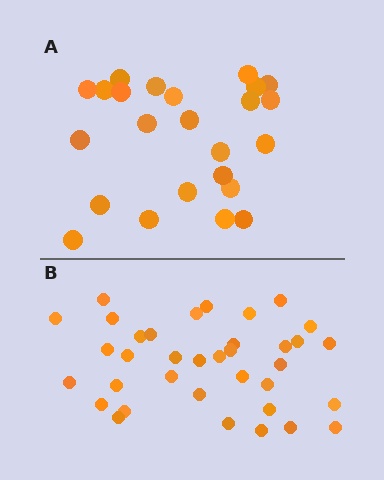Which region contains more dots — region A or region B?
Region B (the bottom region) has more dots.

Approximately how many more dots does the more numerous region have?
Region B has roughly 12 or so more dots than region A.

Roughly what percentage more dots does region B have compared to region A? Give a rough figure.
About 50% more.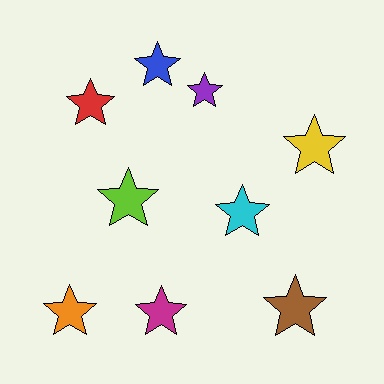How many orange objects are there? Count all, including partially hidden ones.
There is 1 orange object.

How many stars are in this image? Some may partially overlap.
There are 9 stars.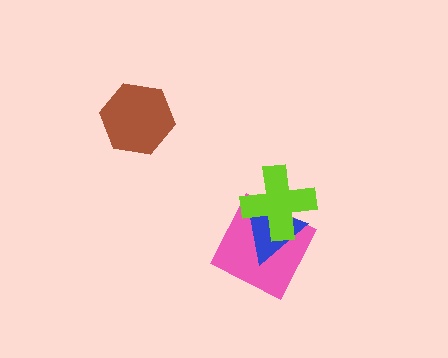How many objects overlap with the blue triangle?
2 objects overlap with the blue triangle.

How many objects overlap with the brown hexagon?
0 objects overlap with the brown hexagon.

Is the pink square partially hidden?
Yes, it is partially covered by another shape.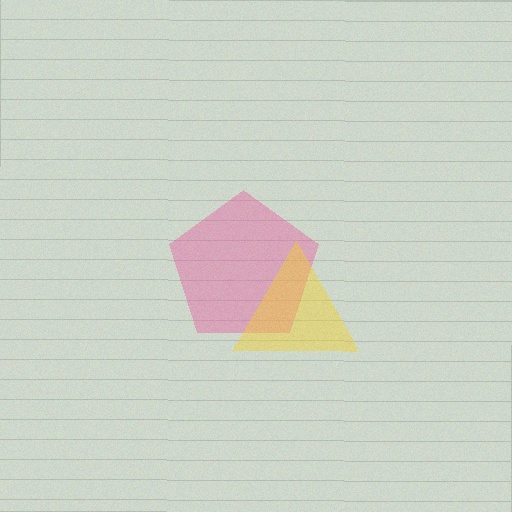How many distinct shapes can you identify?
There are 2 distinct shapes: a pink pentagon, a yellow triangle.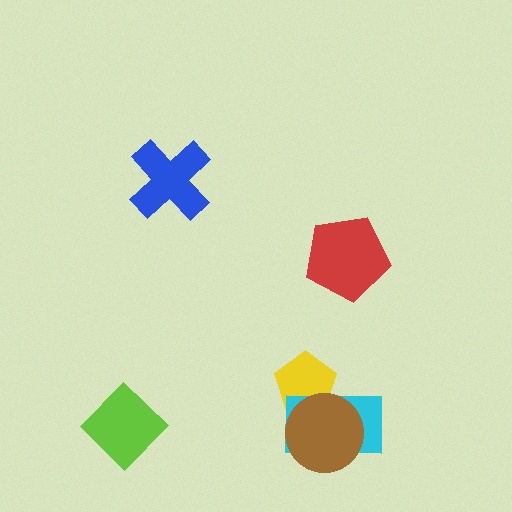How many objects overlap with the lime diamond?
0 objects overlap with the lime diamond.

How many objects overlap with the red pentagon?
0 objects overlap with the red pentagon.